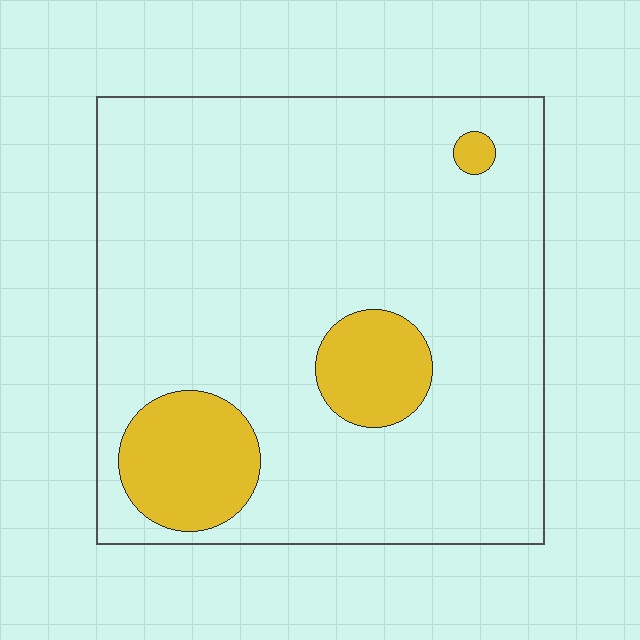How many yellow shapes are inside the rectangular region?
3.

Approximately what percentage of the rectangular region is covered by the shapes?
Approximately 15%.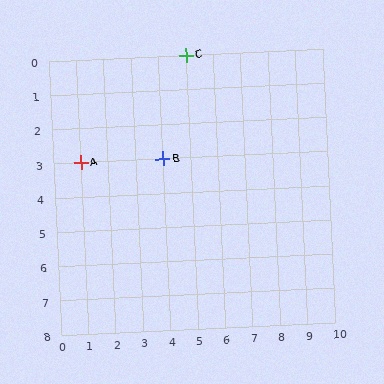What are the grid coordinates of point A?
Point A is at grid coordinates (1, 3).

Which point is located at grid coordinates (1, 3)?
Point A is at (1, 3).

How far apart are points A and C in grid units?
Points A and C are 4 columns and 3 rows apart (about 5.0 grid units diagonally).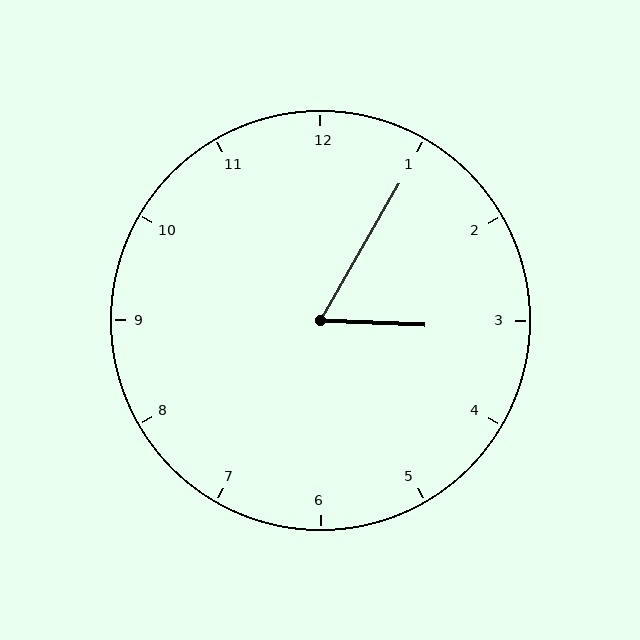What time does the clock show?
3:05.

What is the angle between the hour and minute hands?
Approximately 62 degrees.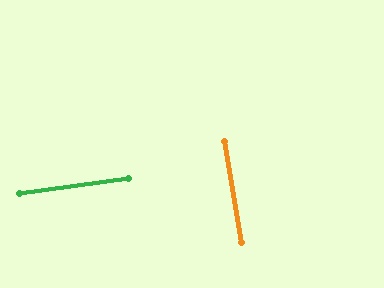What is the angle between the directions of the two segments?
Approximately 88 degrees.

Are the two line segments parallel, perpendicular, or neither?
Perpendicular — they meet at approximately 88°.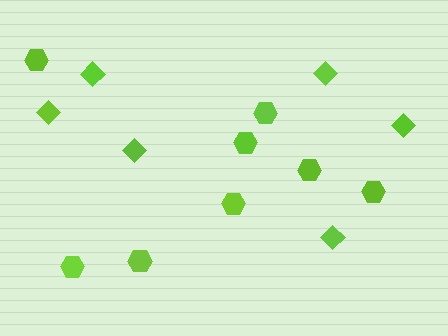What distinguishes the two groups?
There are 2 groups: one group of hexagons (8) and one group of diamonds (6).